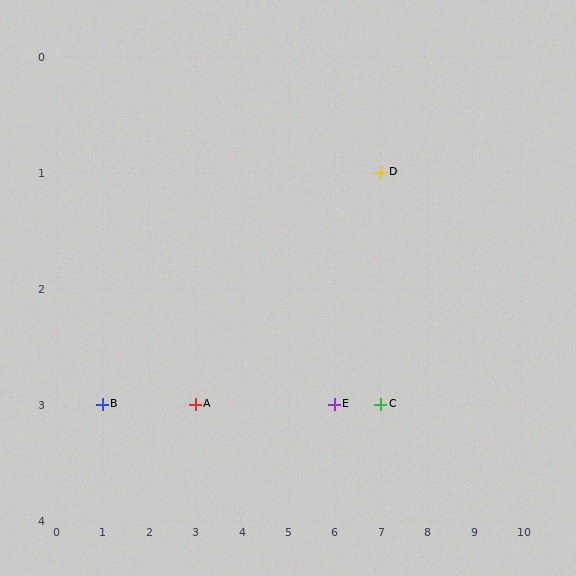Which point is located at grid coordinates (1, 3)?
Point B is at (1, 3).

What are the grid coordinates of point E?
Point E is at grid coordinates (6, 3).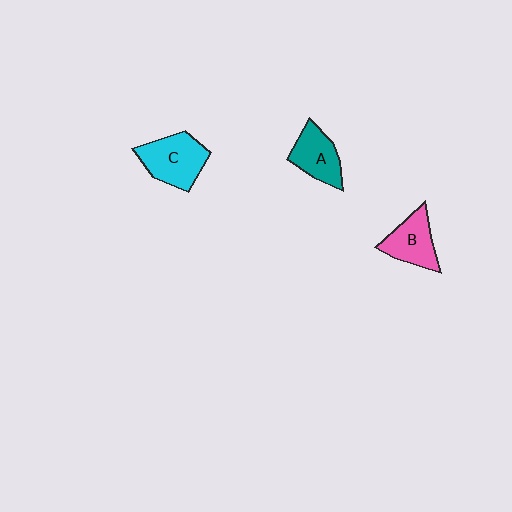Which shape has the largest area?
Shape C (cyan).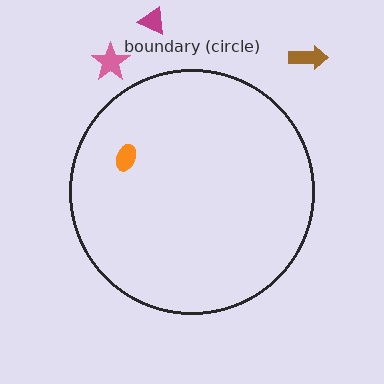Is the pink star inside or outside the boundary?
Outside.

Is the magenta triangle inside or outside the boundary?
Outside.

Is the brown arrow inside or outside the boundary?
Outside.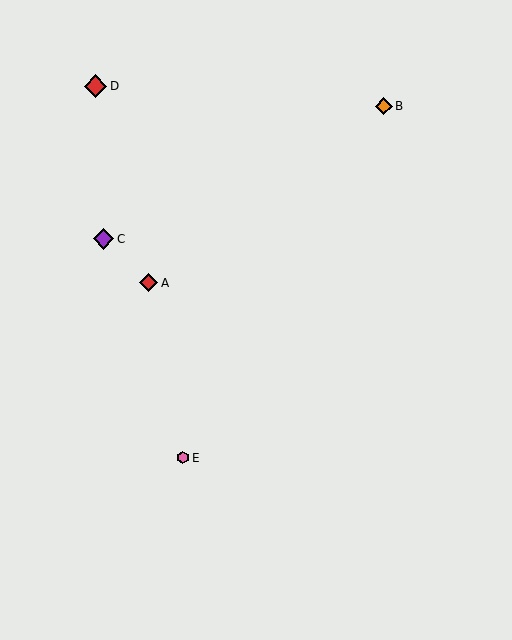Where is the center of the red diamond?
The center of the red diamond is at (149, 283).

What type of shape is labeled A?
Shape A is a red diamond.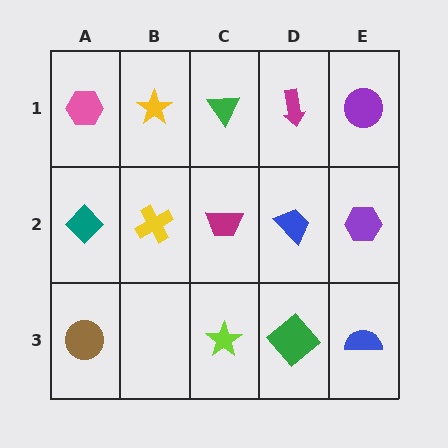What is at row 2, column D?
A blue trapezoid.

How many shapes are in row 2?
5 shapes.